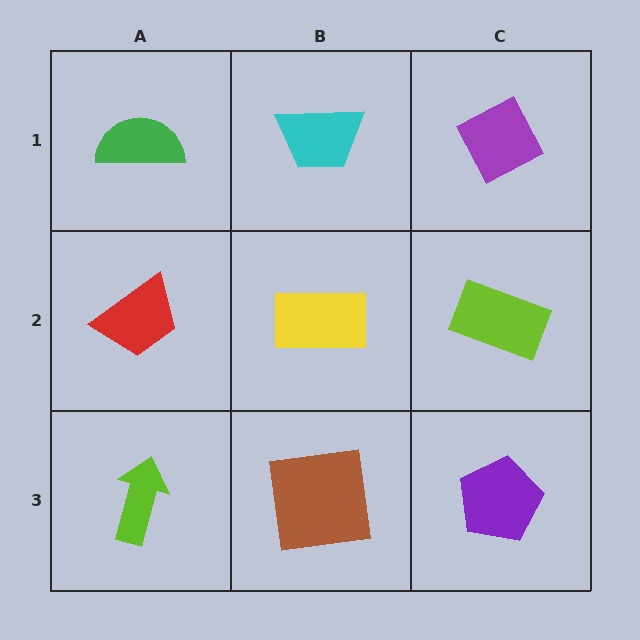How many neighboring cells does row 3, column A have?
2.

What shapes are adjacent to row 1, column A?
A red trapezoid (row 2, column A), a cyan trapezoid (row 1, column B).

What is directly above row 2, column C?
A purple diamond.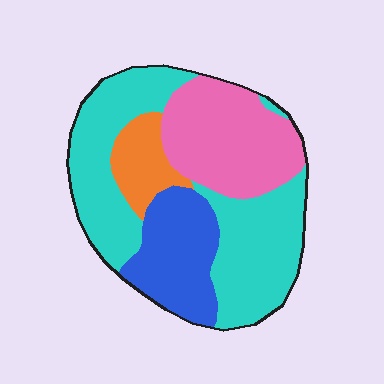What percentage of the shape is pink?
Pink covers 26% of the shape.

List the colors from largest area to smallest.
From largest to smallest: cyan, pink, blue, orange.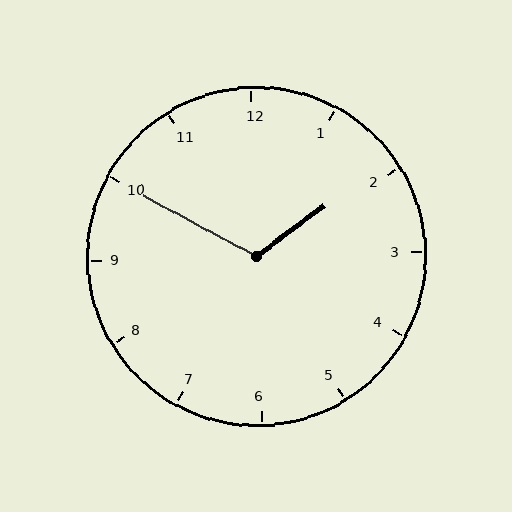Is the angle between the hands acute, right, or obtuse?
It is obtuse.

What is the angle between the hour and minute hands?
Approximately 115 degrees.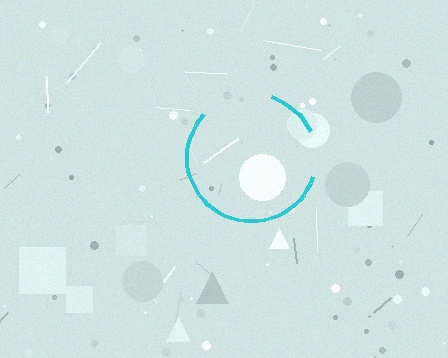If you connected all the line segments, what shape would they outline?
They would outline a circle.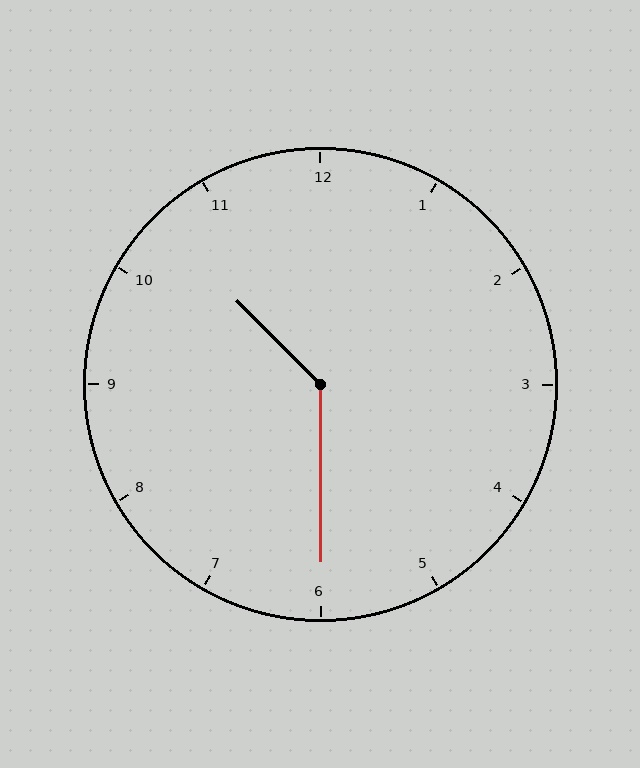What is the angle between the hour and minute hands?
Approximately 135 degrees.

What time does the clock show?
10:30.